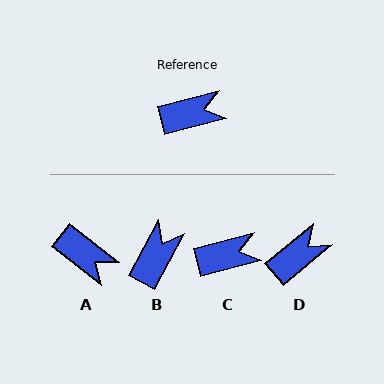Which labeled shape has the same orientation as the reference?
C.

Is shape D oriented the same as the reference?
No, it is off by about 26 degrees.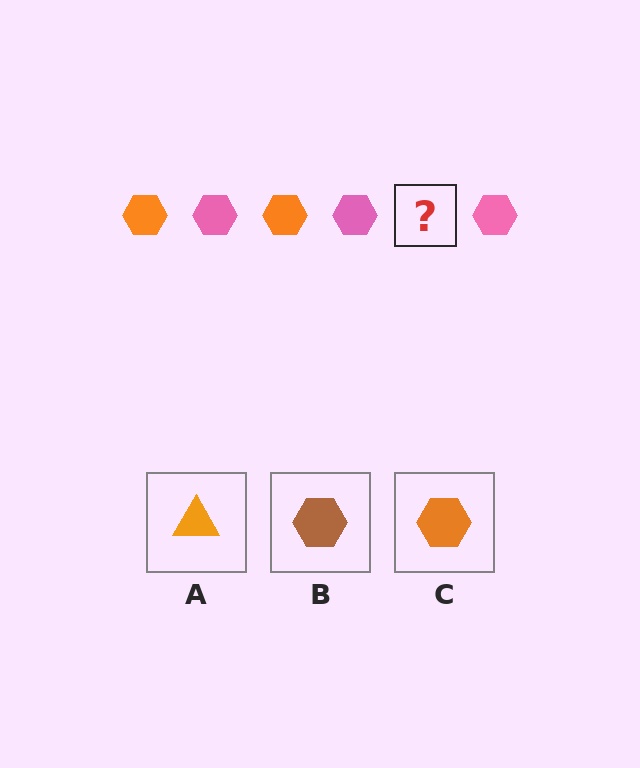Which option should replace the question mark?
Option C.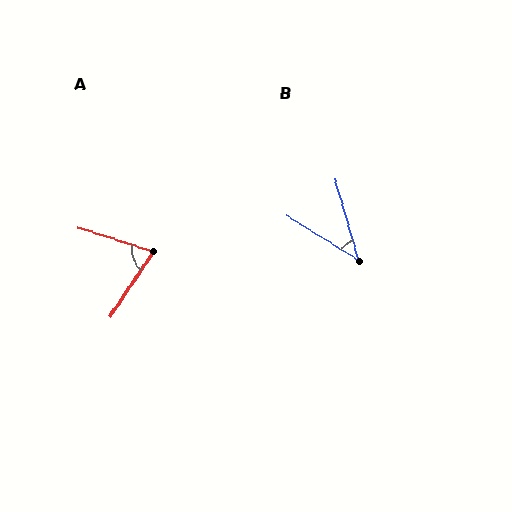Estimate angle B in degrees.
Approximately 42 degrees.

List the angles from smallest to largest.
B (42°), A (75°).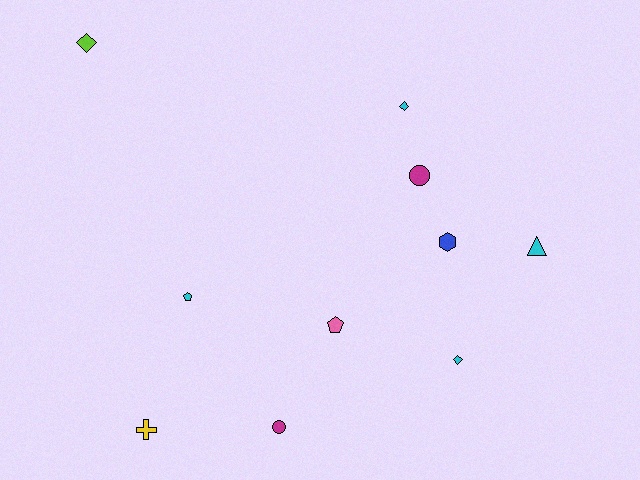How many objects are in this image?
There are 10 objects.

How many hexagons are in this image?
There is 1 hexagon.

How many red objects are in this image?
There are no red objects.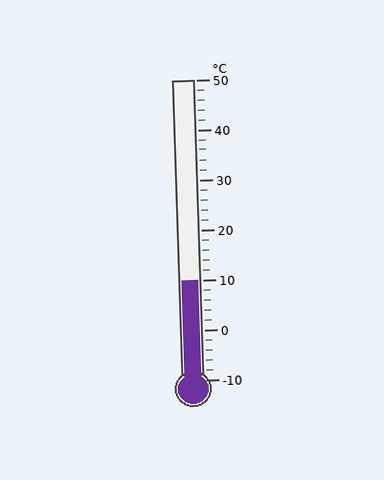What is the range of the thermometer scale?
The thermometer scale ranges from -10°C to 50°C.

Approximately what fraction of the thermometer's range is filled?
The thermometer is filled to approximately 35% of its range.